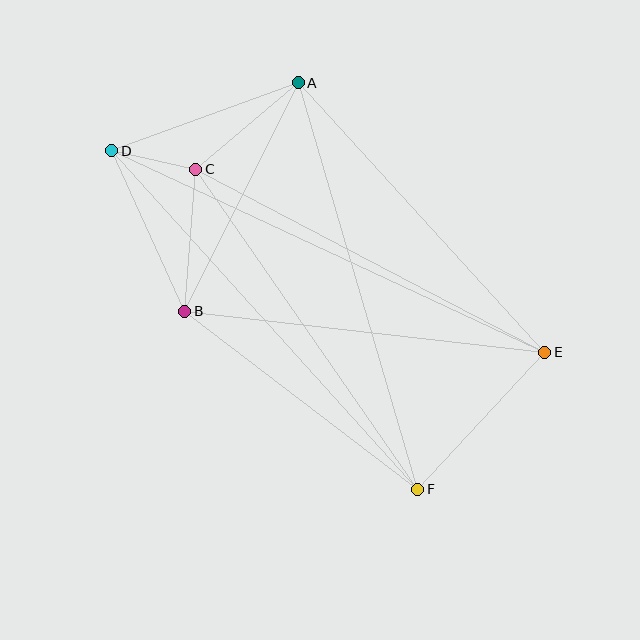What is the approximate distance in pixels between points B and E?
The distance between B and E is approximately 362 pixels.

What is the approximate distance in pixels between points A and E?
The distance between A and E is approximately 365 pixels.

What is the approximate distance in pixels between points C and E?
The distance between C and E is approximately 394 pixels.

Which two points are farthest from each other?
Points D and E are farthest from each other.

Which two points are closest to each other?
Points C and D are closest to each other.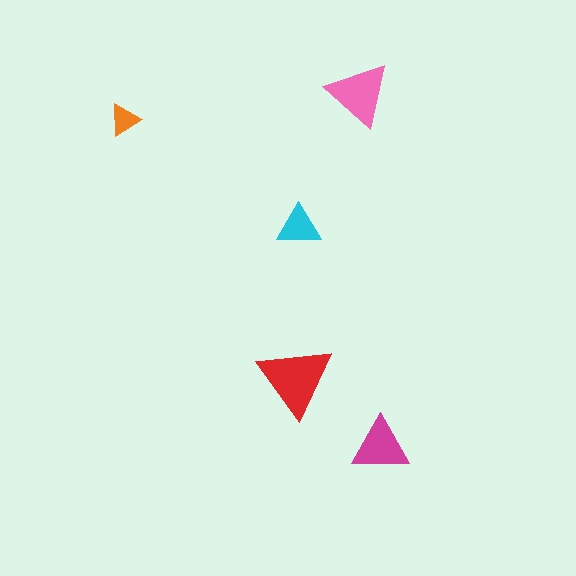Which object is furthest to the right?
The magenta triangle is rightmost.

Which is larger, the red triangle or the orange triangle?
The red one.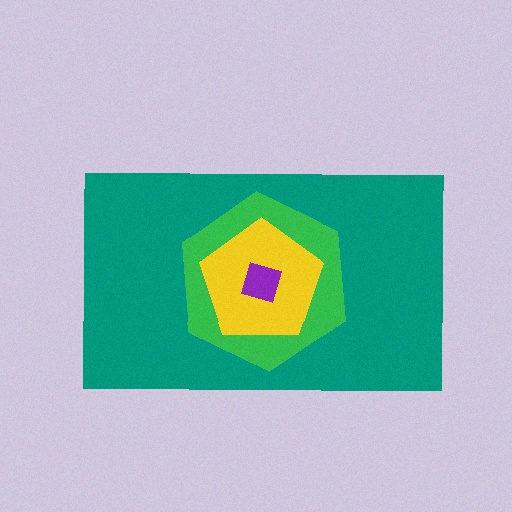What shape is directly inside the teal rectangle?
The green hexagon.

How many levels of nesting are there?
4.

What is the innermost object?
The purple square.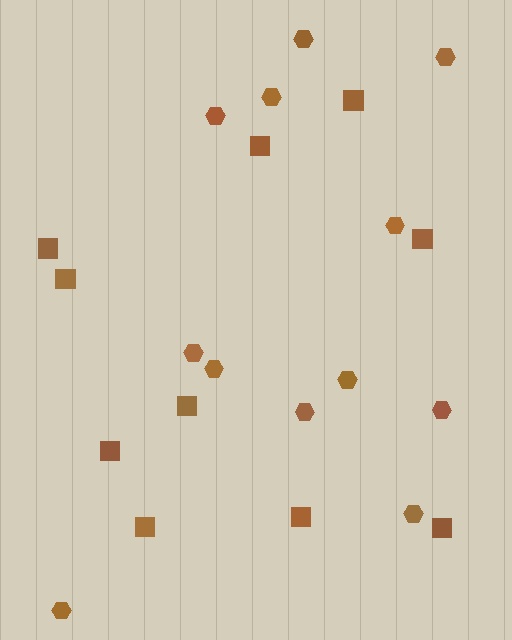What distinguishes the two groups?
There are 2 groups: one group of squares (10) and one group of hexagons (12).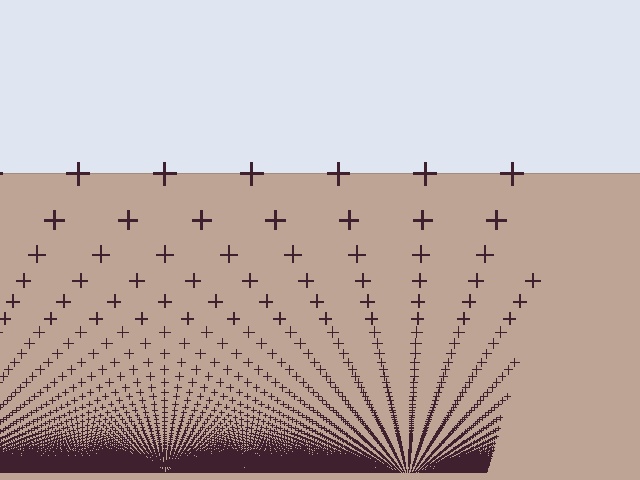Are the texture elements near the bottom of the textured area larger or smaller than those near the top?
Smaller. The gradient is inverted — elements near the bottom are smaller and denser.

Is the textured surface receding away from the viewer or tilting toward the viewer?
The surface appears to tilt toward the viewer. Texture elements get larger and sparser toward the top.